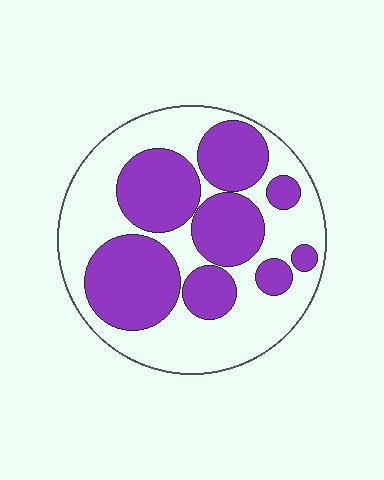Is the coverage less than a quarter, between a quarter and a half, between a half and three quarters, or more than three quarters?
Between a quarter and a half.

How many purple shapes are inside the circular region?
8.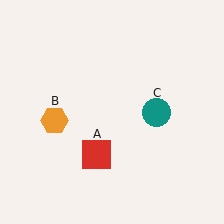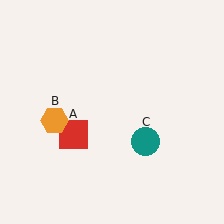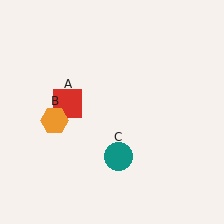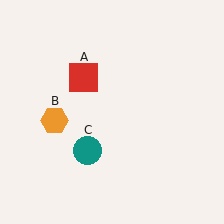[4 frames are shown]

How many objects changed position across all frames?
2 objects changed position: red square (object A), teal circle (object C).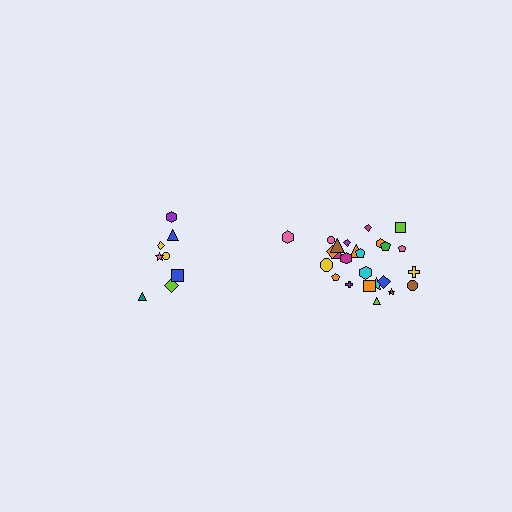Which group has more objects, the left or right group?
The right group.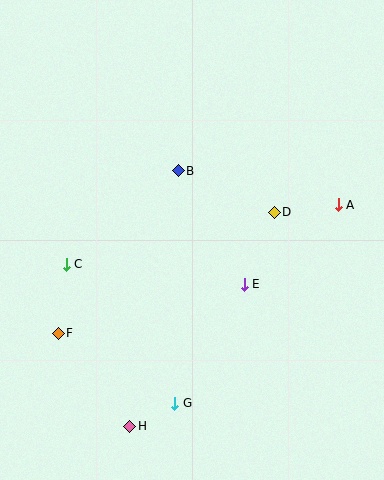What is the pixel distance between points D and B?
The distance between D and B is 105 pixels.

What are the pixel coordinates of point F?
Point F is at (58, 333).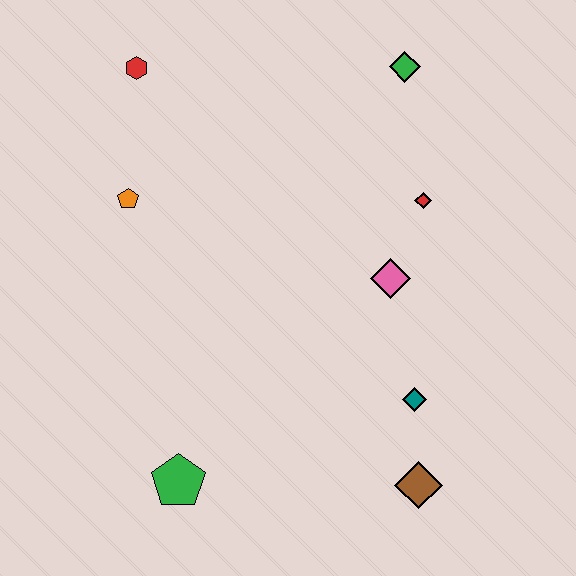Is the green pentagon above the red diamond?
No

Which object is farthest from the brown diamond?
The red hexagon is farthest from the brown diamond.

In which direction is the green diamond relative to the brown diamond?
The green diamond is above the brown diamond.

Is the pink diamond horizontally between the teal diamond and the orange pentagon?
Yes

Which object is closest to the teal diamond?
The brown diamond is closest to the teal diamond.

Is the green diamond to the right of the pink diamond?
Yes